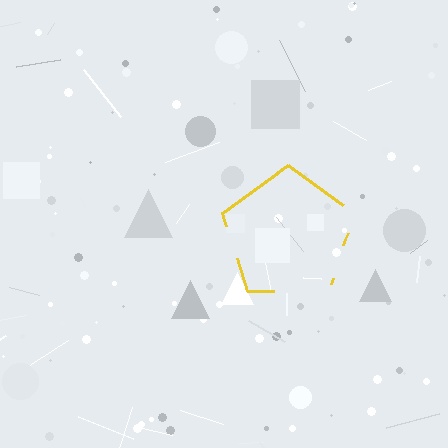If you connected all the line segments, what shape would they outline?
They would outline a pentagon.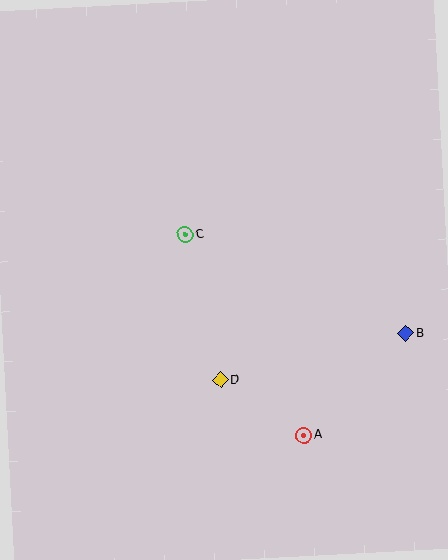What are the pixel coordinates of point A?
Point A is at (304, 435).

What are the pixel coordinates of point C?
Point C is at (185, 235).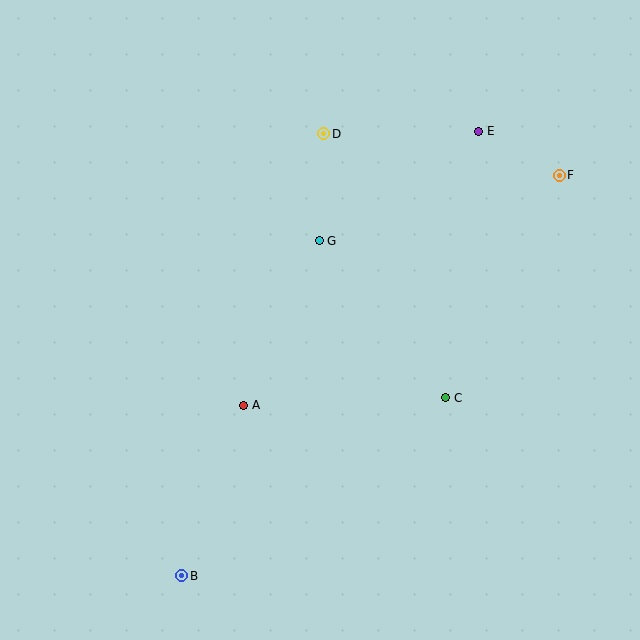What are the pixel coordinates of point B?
Point B is at (182, 576).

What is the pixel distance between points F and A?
The distance between F and A is 390 pixels.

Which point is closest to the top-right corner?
Point F is closest to the top-right corner.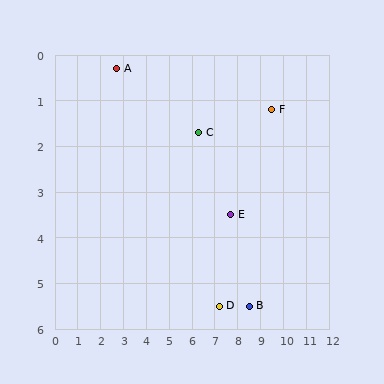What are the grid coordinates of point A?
Point A is at approximately (2.7, 0.3).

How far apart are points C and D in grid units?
Points C and D are about 3.9 grid units apart.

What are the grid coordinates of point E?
Point E is at approximately (7.7, 3.5).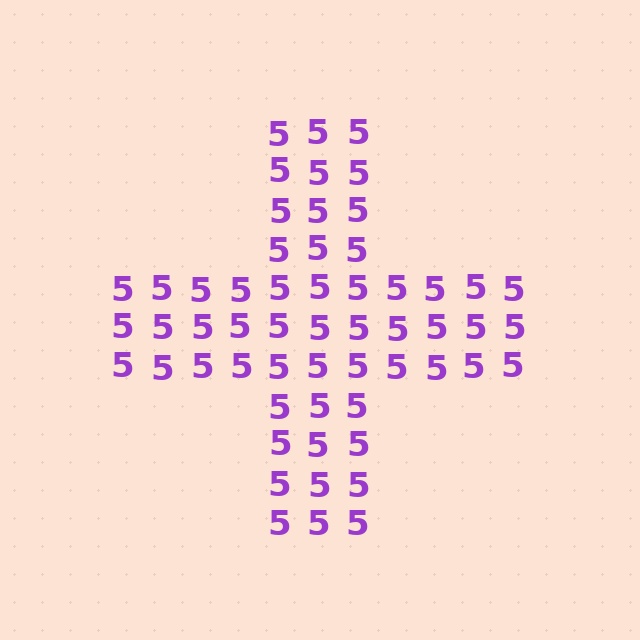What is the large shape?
The large shape is a cross.